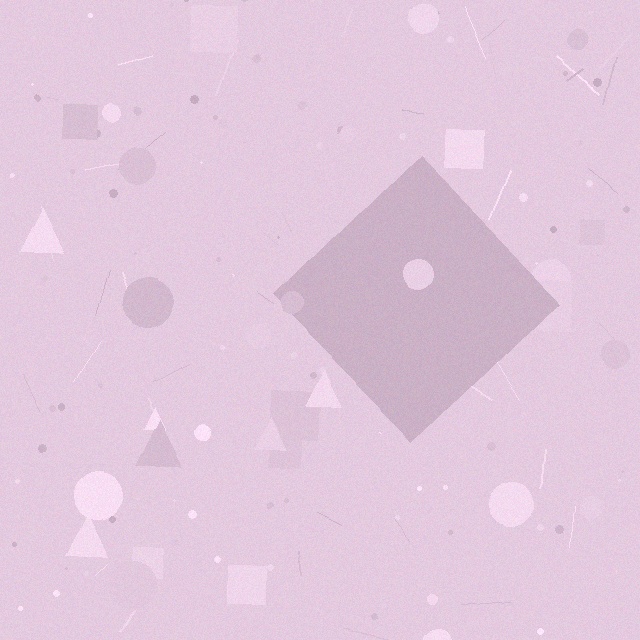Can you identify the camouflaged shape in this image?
The camouflaged shape is a diamond.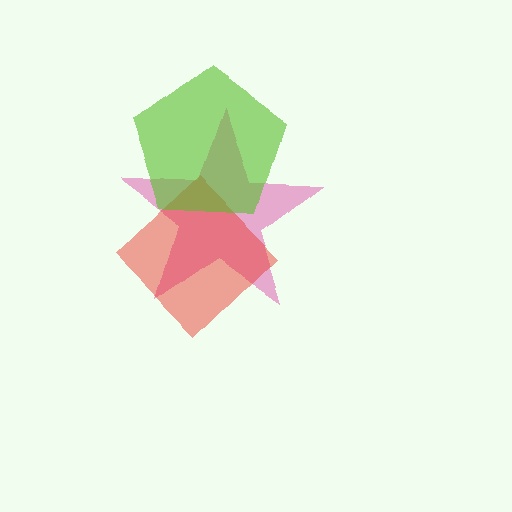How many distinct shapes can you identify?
There are 3 distinct shapes: a magenta star, a red diamond, a lime pentagon.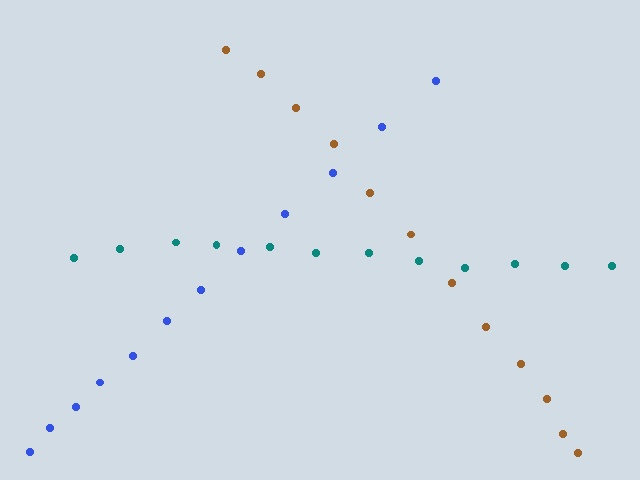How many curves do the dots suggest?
There are 3 distinct paths.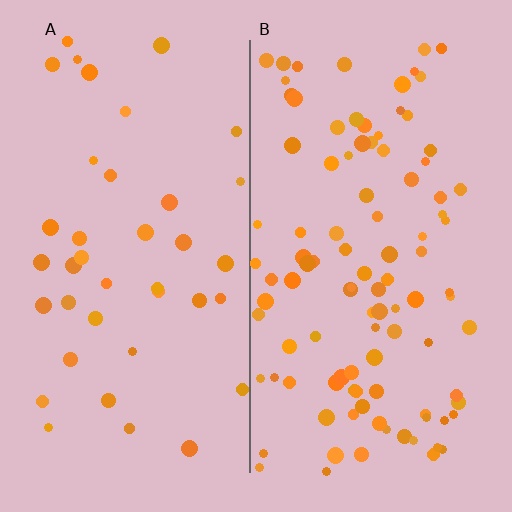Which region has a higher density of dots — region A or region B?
B (the right).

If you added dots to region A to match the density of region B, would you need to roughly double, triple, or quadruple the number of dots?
Approximately triple.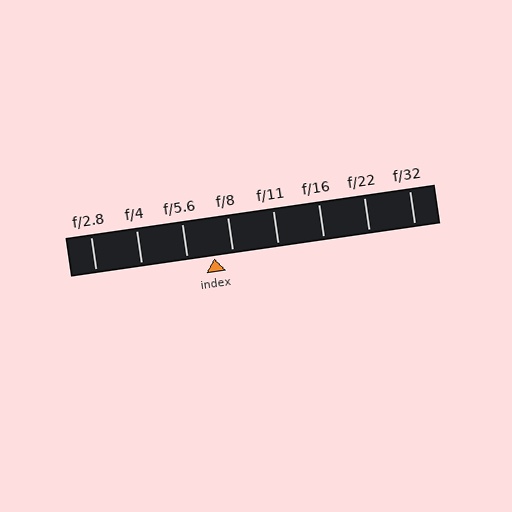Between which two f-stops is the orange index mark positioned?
The index mark is between f/5.6 and f/8.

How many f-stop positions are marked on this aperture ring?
There are 8 f-stop positions marked.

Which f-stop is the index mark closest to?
The index mark is closest to f/8.